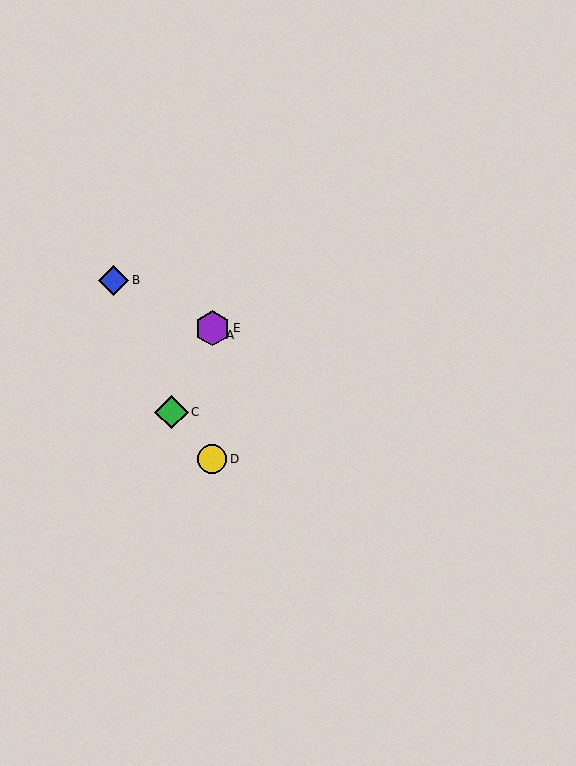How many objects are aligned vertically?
3 objects (A, D, E) are aligned vertically.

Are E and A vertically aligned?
Yes, both are at x≈212.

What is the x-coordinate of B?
Object B is at x≈114.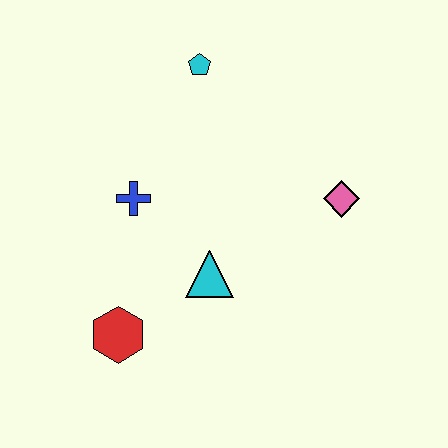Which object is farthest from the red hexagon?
The cyan pentagon is farthest from the red hexagon.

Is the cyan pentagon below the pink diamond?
No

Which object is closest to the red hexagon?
The cyan triangle is closest to the red hexagon.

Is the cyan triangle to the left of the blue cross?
No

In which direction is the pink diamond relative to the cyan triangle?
The pink diamond is to the right of the cyan triangle.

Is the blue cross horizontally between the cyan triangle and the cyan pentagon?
No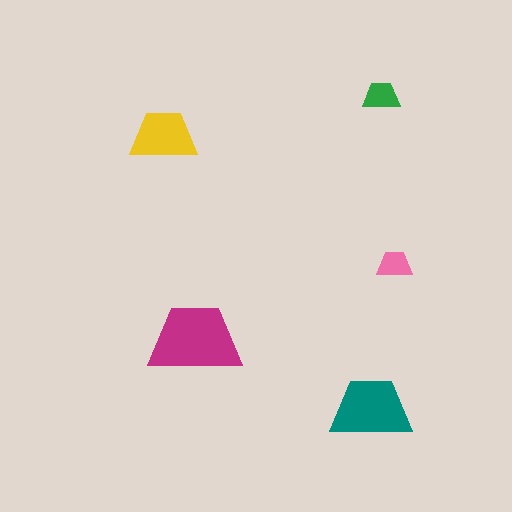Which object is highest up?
The green trapezoid is topmost.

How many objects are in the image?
There are 5 objects in the image.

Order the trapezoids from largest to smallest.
the magenta one, the teal one, the yellow one, the green one, the pink one.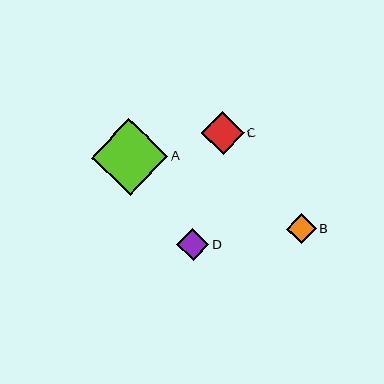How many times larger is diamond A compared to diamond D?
Diamond A is approximately 2.3 times the size of diamond D.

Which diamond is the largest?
Diamond A is the largest with a size of approximately 77 pixels.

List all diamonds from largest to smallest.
From largest to smallest: A, C, D, B.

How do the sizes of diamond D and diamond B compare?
Diamond D and diamond B are approximately the same size.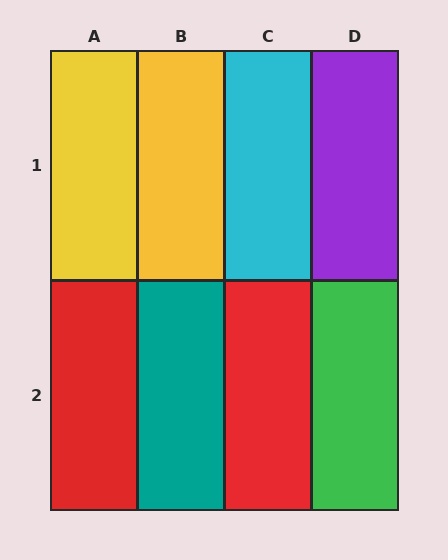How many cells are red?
2 cells are red.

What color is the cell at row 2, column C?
Red.